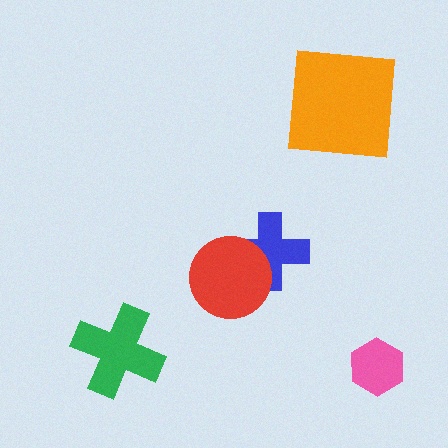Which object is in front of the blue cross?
The red circle is in front of the blue cross.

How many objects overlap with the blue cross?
1 object overlaps with the blue cross.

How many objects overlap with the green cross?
0 objects overlap with the green cross.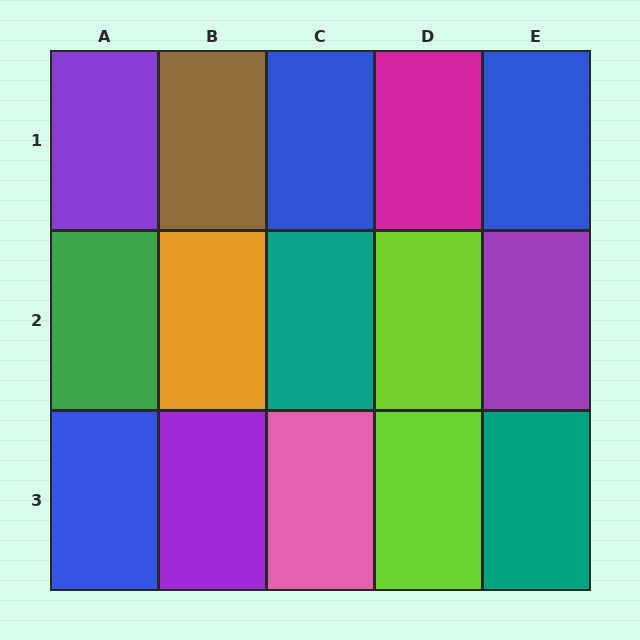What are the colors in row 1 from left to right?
Purple, brown, blue, magenta, blue.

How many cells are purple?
3 cells are purple.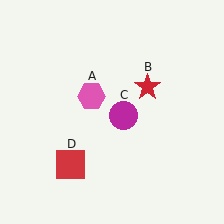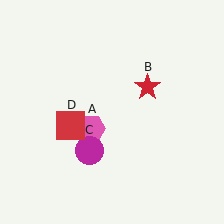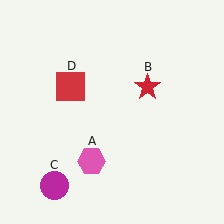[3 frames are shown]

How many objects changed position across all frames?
3 objects changed position: pink hexagon (object A), magenta circle (object C), red square (object D).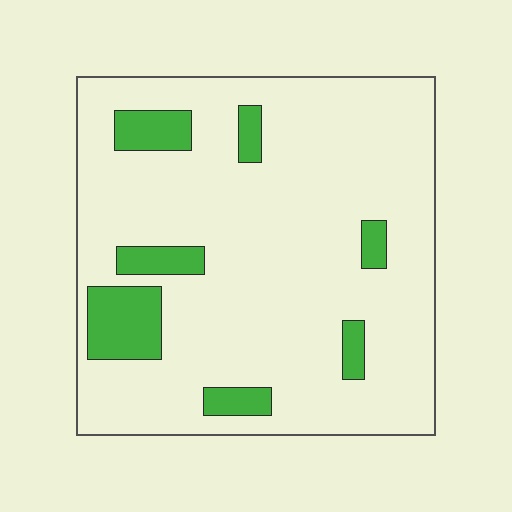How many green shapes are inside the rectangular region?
7.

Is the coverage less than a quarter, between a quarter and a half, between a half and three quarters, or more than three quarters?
Less than a quarter.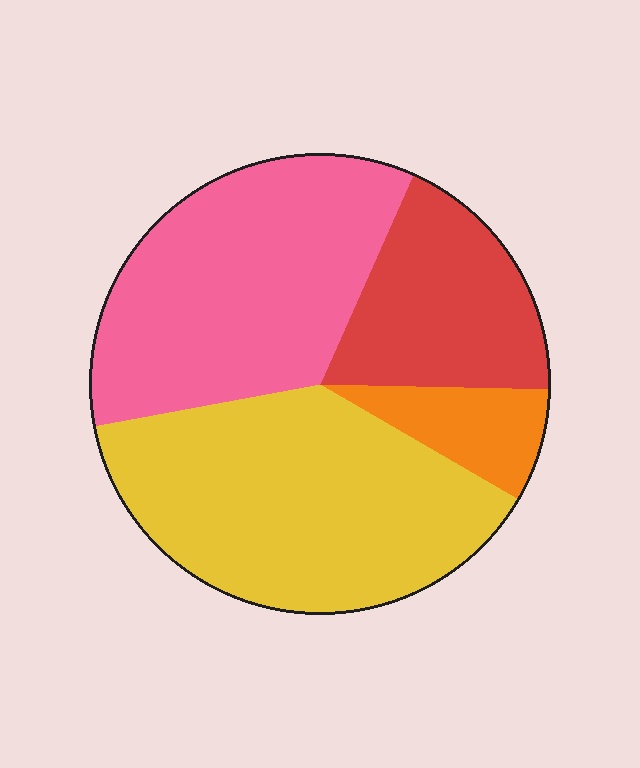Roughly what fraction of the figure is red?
Red covers about 20% of the figure.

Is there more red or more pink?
Pink.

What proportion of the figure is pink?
Pink takes up between a third and a half of the figure.